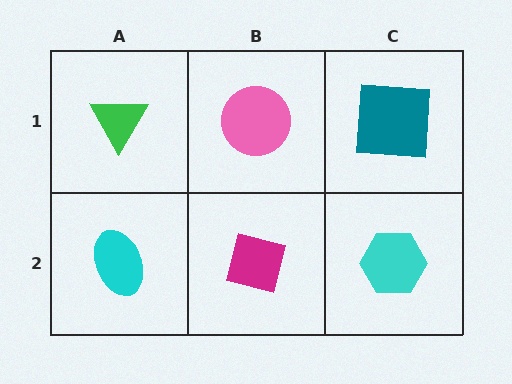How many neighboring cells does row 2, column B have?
3.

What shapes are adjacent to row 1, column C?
A cyan hexagon (row 2, column C), a pink circle (row 1, column B).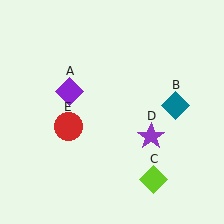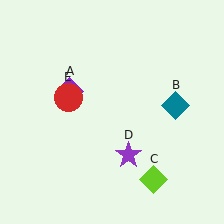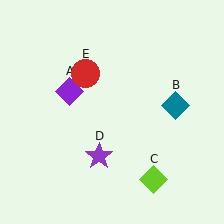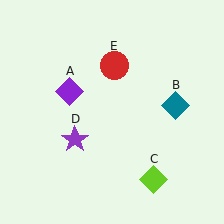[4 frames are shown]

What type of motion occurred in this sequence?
The purple star (object D), red circle (object E) rotated clockwise around the center of the scene.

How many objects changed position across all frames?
2 objects changed position: purple star (object D), red circle (object E).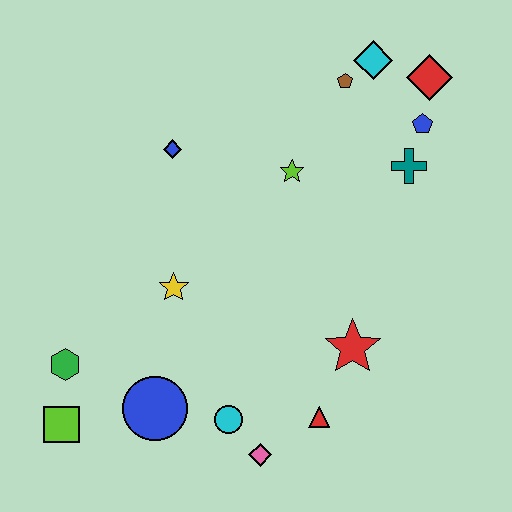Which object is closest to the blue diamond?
The lime star is closest to the blue diamond.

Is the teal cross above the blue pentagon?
No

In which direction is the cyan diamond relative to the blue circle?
The cyan diamond is above the blue circle.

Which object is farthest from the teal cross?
The lime square is farthest from the teal cross.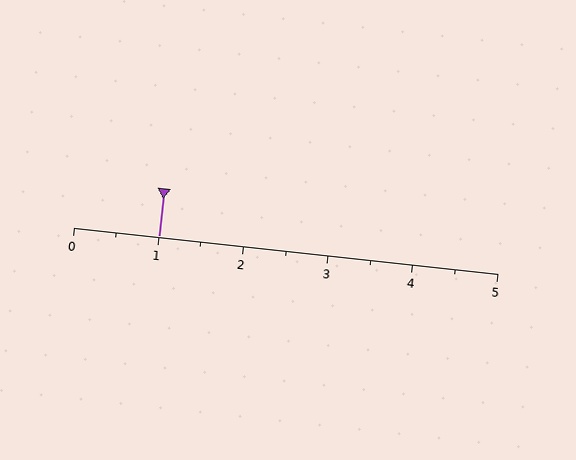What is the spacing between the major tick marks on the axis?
The major ticks are spaced 1 apart.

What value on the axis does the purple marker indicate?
The marker indicates approximately 1.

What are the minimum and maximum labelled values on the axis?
The axis runs from 0 to 5.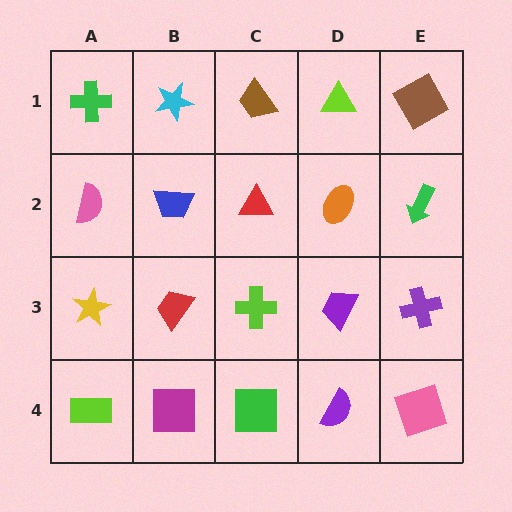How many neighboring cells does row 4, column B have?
3.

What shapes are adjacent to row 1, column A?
A pink semicircle (row 2, column A), a cyan star (row 1, column B).